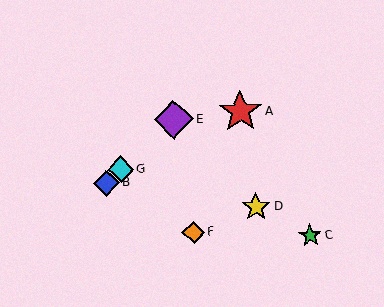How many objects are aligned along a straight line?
3 objects (B, E, G) are aligned along a straight line.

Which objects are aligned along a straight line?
Objects B, E, G are aligned along a straight line.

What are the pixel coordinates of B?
Object B is at (106, 183).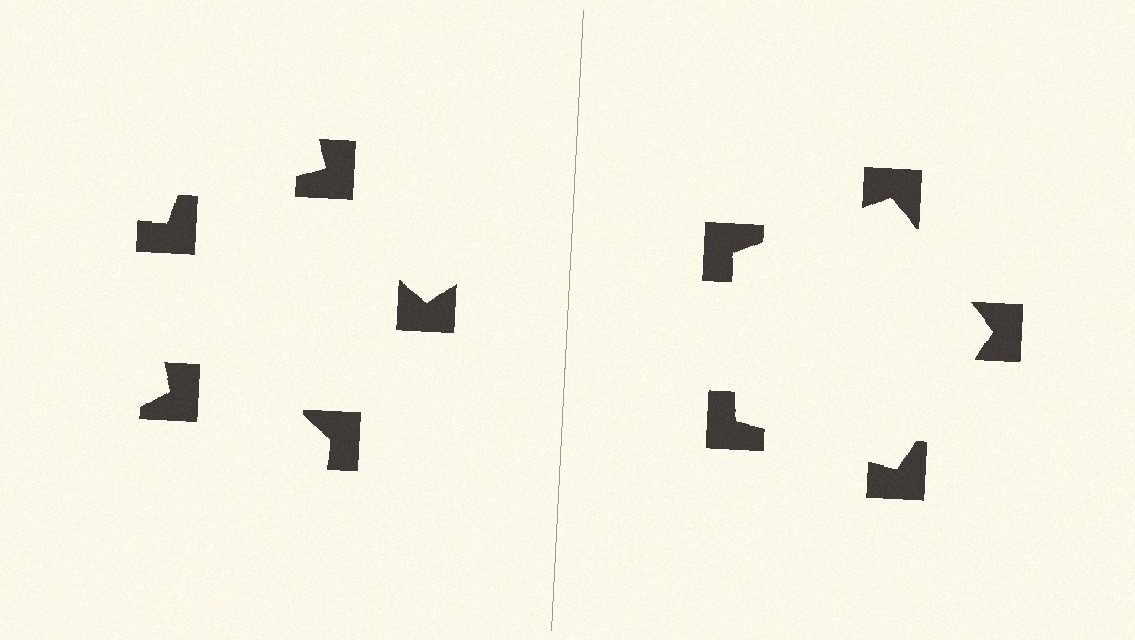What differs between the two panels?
The notched squares are positioned identically on both sides; only the wedge orientations differ. On the right they align to a pentagon; on the left they are misaligned.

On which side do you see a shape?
An illusory pentagon appears on the right side. On the left side the wedge cuts are rotated, so no coherent shape forms.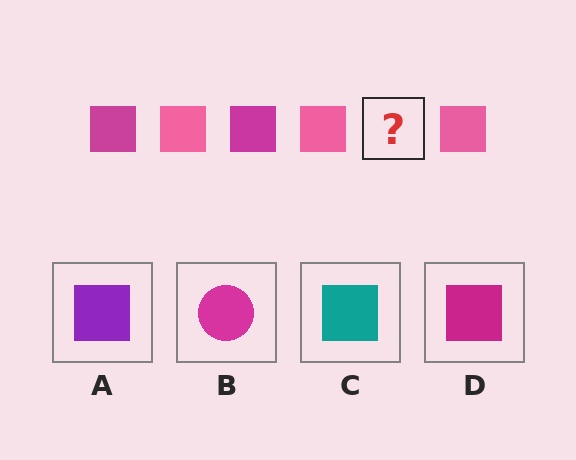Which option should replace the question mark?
Option D.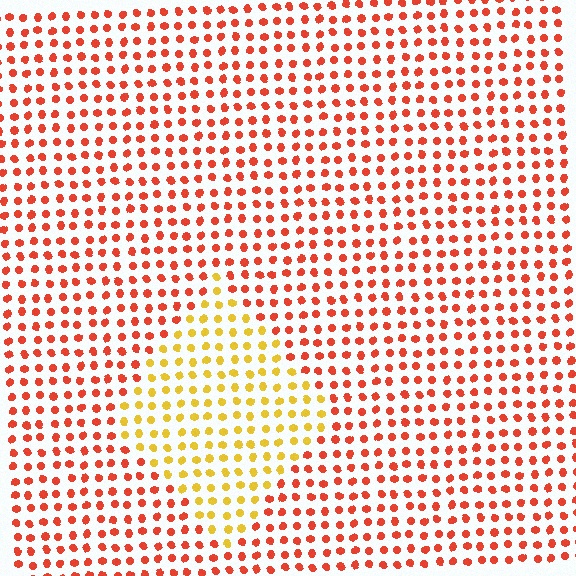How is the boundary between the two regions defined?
The boundary is defined purely by a slight shift in hue (about 43 degrees). Spacing, size, and orientation are identical on both sides.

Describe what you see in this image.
The image is filled with small red elements in a uniform arrangement. A diamond-shaped region is visible where the elements are tinted to a slightly different hue, forming a subtle color boundary.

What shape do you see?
I see a diamond.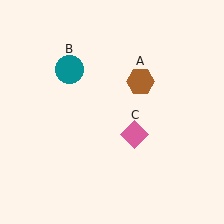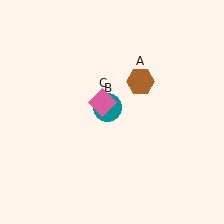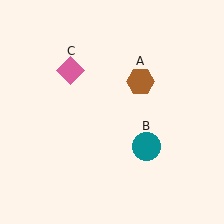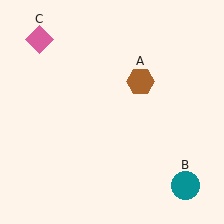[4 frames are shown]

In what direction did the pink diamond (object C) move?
The pink diamond (object C) moved up and to the left.